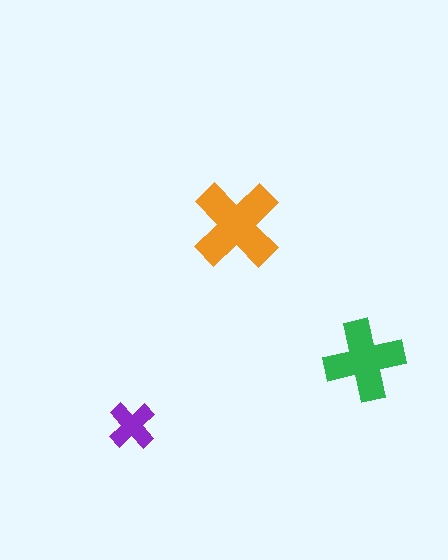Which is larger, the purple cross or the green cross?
The green one.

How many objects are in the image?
There are 3 objects in the image.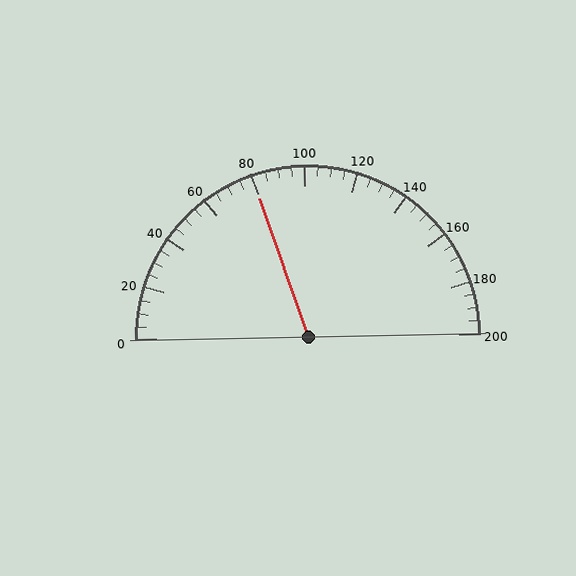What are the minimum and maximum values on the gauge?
The gauge ranges from 0 to 200.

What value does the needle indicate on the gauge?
The needle indicates approximately 80.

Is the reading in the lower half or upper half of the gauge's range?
The reading is in the lower half of the range (0 to 200).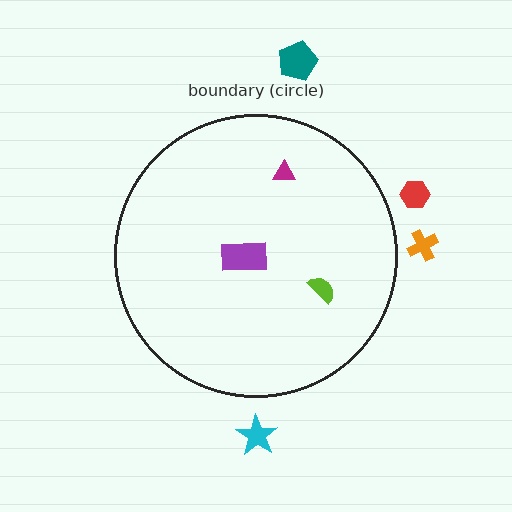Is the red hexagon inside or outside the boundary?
Outside.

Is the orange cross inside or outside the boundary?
Outside.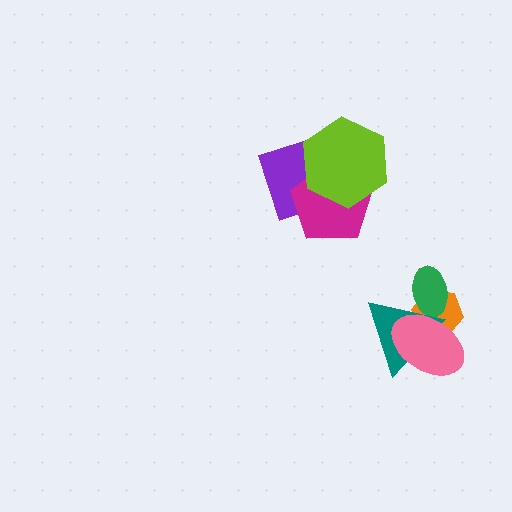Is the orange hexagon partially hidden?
Yes, it is partially covered by another shape.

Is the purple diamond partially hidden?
Yes, it is partially covered by another shape.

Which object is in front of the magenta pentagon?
The lime hexagon is in front of the magenta pentagon.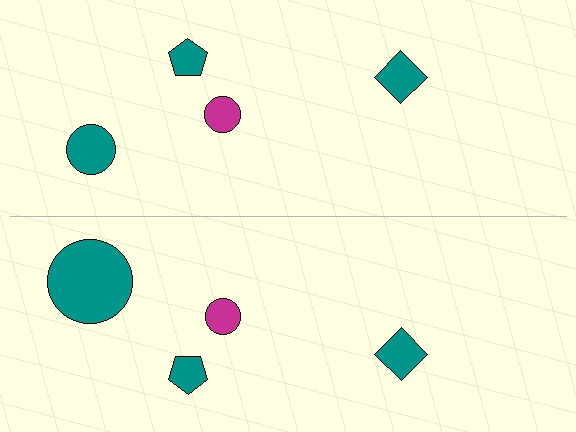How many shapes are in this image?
There are 8 shapes in this image.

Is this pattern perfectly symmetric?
No, the pattern is not perfectly symmetric. The teal circle on the bottom side has a different size than its mirror counterpart.